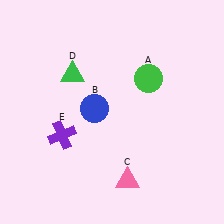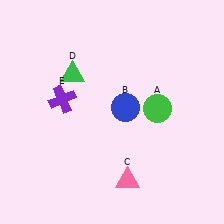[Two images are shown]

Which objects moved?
The objects that moved are: the green circle (A), the blue circle (B), the purple cross (E).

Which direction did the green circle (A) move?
The green circle (A) moved down.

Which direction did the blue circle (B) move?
The blue circle (B) moved right.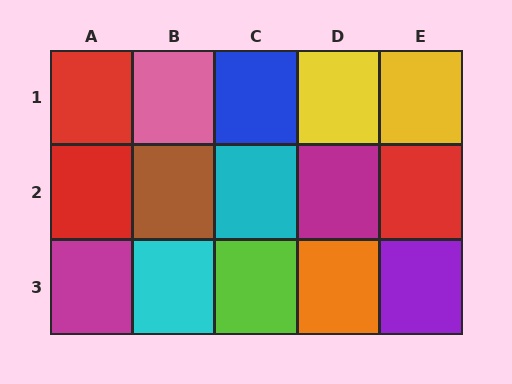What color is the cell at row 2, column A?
Red.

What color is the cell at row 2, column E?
Red.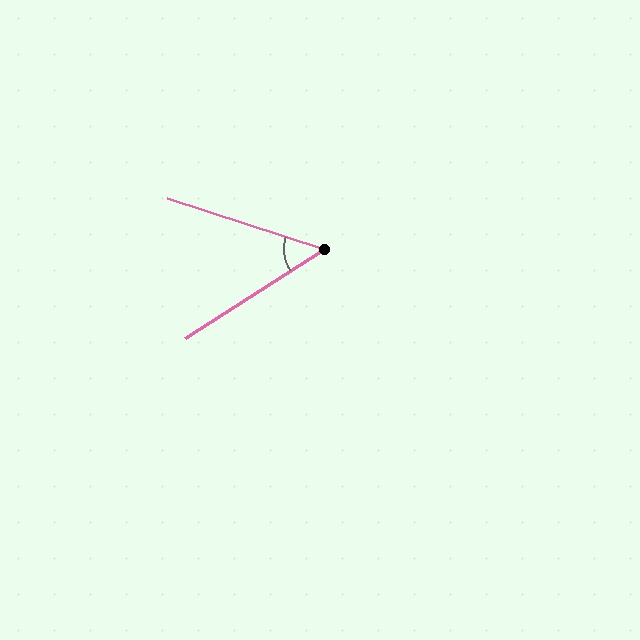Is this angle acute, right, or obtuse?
It is acute.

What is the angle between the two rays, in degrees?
Approximately 51 degrees.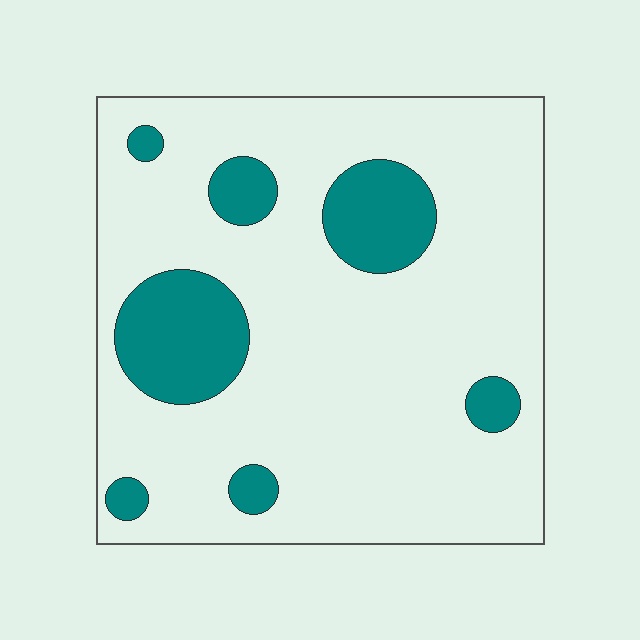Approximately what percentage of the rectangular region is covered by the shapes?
Approximately 20%.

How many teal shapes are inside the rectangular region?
7.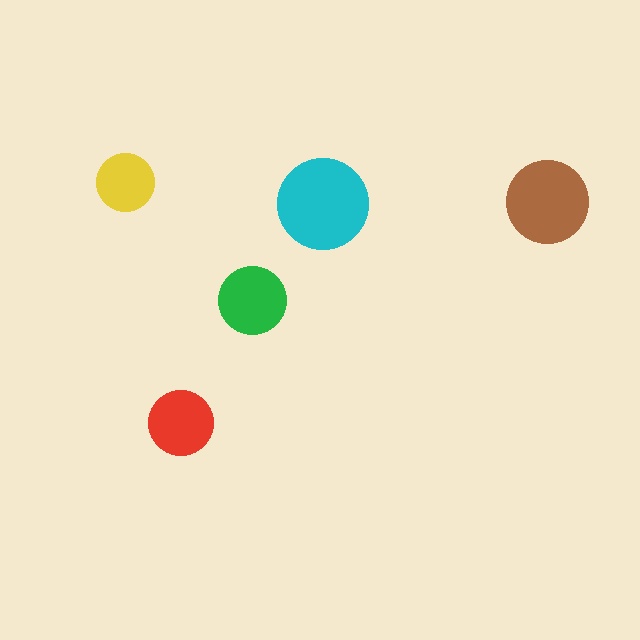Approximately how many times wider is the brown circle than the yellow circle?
About 1.5 times wider.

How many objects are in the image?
There are 5 objects in the image.